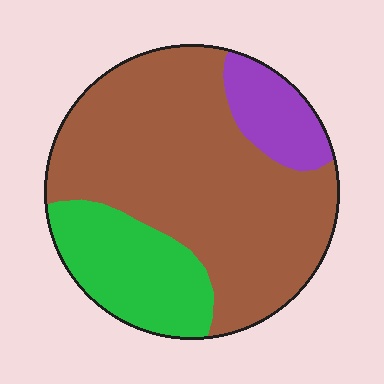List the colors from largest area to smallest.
From largest to smallest: brown, green, purple.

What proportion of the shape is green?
Green takes up about one fifth (1/5) of the shape.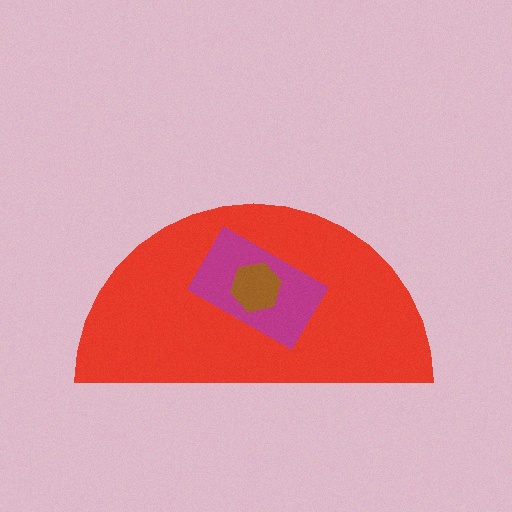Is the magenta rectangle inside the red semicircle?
Yes.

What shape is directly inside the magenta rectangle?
The brown hexagon.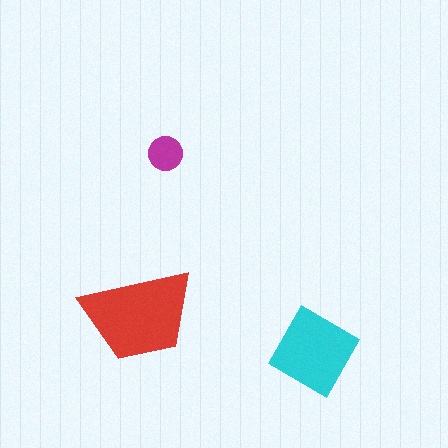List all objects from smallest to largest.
The magenta circle, the cyan diamond, the red trapezoid.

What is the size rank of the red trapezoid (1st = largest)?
1st.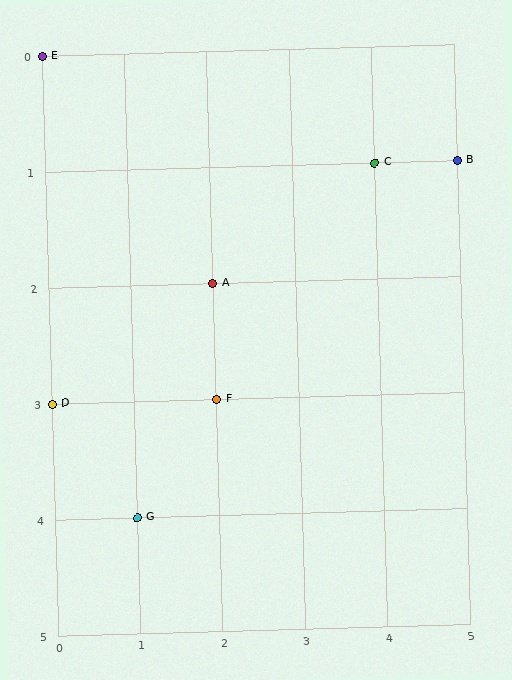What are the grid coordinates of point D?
Point D is at grid coordinates (0, 3).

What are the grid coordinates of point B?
Point B is at grid coordinates (5, 1).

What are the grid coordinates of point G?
Point G is at grid coordinates (1, 4).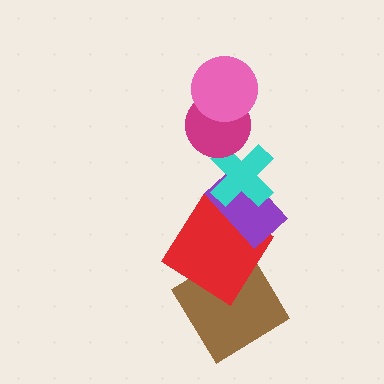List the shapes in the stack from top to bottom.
From top to bottom: the pink circle, the magenta circle, the cyan cross, the purple rectangle, the red diamond, the brown diamond.